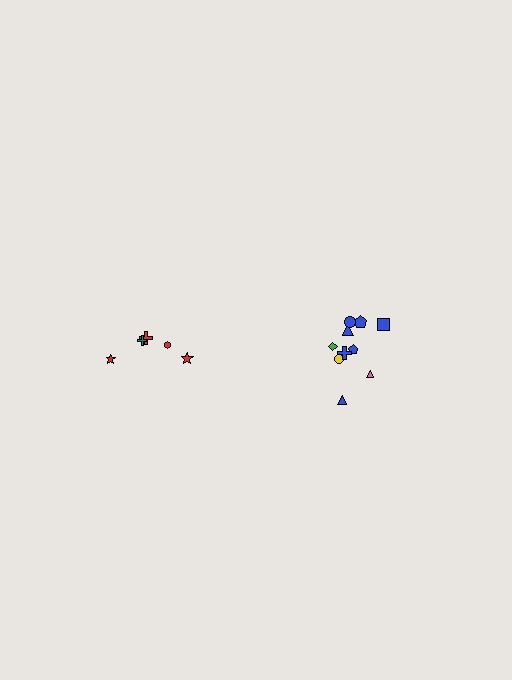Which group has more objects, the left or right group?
The right group.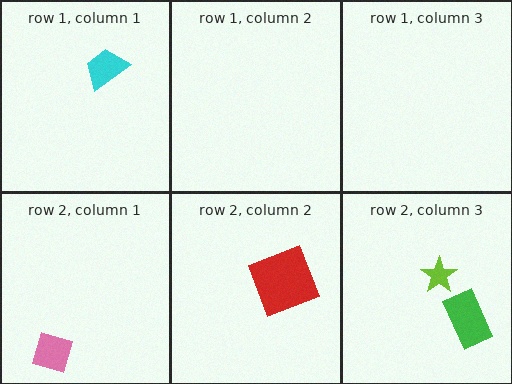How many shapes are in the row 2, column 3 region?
2.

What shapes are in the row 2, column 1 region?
The pink diamond.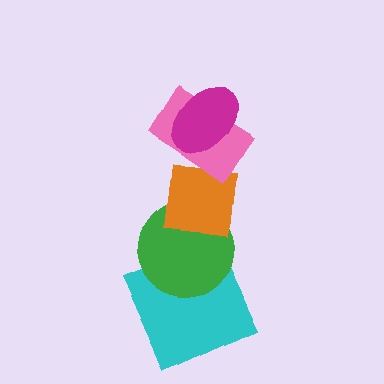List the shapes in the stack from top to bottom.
From top to bottom: the magenta ellipse, the pink rectangle, the orange square, the green circle, the cyan square.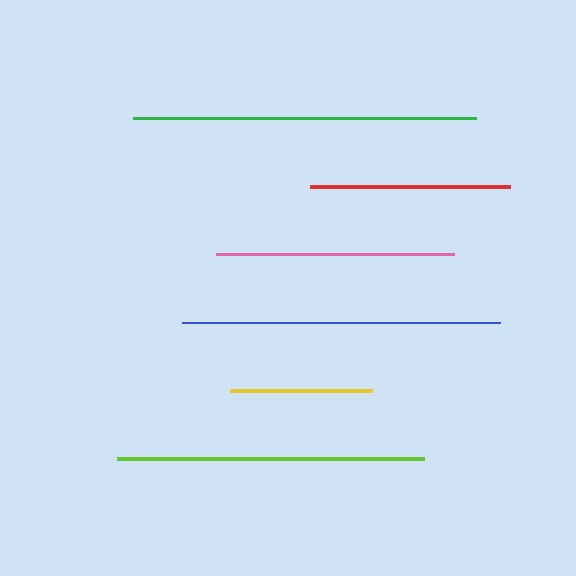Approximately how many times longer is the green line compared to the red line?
The green line is approximately 1.7 times the length of the red line.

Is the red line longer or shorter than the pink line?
The pink line is longer than the red line.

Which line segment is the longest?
The green line is the longest at approximately 343 pixels.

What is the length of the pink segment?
The pink segment is approximately 237 pixels long.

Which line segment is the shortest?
The yellow line is the shortest at approximately 142 pixels.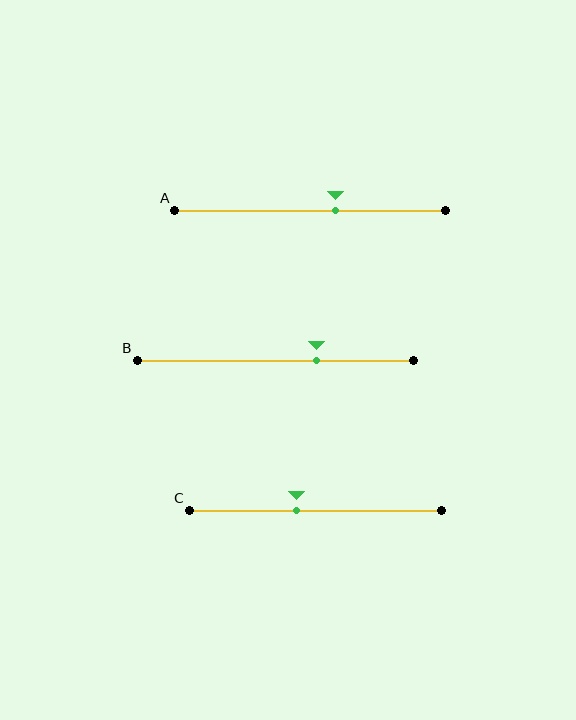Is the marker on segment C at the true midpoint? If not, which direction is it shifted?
No, the marker on segment C is shifted to the left by about 8% of the segment length.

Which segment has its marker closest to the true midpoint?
Segment C has its marker closest to the true midpoint.